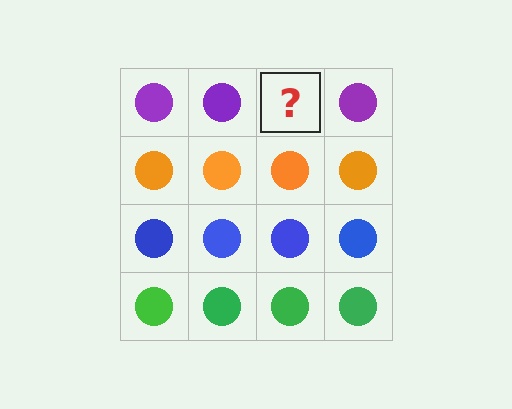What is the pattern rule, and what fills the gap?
The rule is that each row has a consistent color. The gap should be filled with a purple circle.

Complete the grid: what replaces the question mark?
The question mark should be replaced with a purple circle.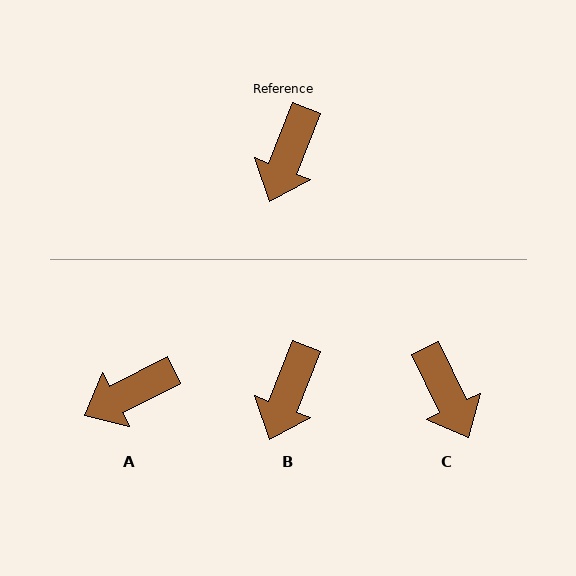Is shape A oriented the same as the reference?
No, it is off by about 42 degrees.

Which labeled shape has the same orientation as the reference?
B.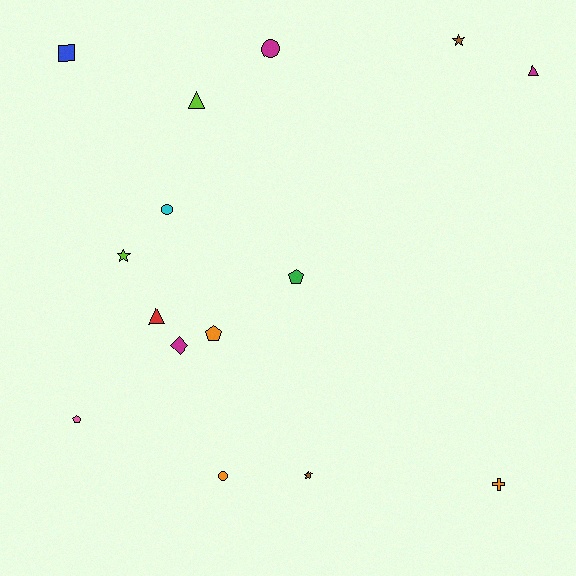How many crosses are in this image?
There is 1 cross.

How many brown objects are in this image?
There are 2 brown objects.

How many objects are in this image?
There are 15 objects.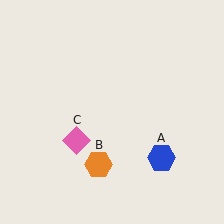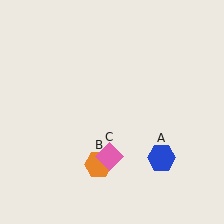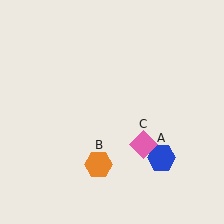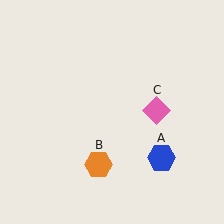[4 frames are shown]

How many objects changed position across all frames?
1 object changed position: pink diamond (object C).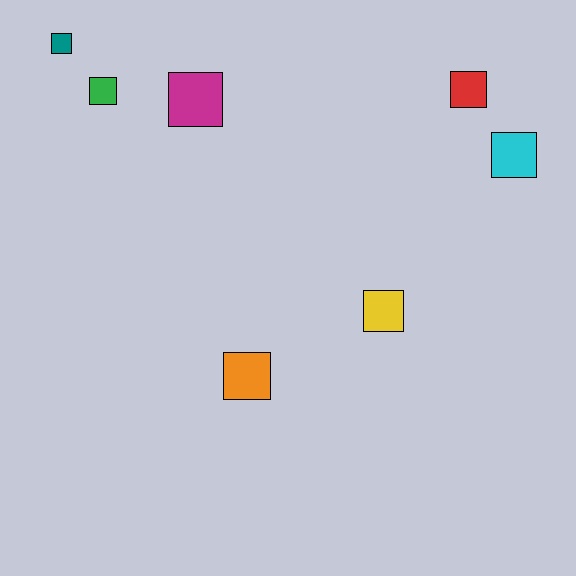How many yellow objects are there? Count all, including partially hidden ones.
There is 1 yellow object.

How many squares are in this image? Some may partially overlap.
There are 7 squares.